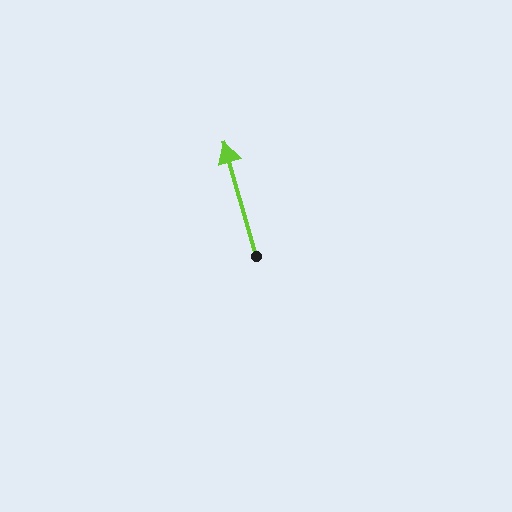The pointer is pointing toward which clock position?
Roughly 11 o'clock.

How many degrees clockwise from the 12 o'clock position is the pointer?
Approximately 344 degrees.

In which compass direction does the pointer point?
North.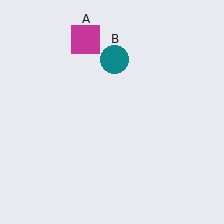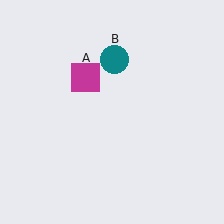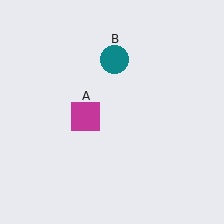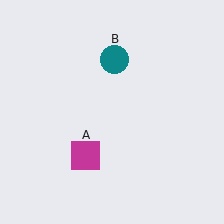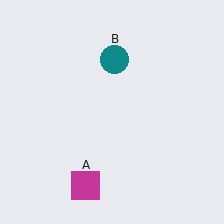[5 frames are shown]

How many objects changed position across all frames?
1 object changed position: magenta square (object A).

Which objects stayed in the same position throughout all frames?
Teal circle (object B) remained stationary.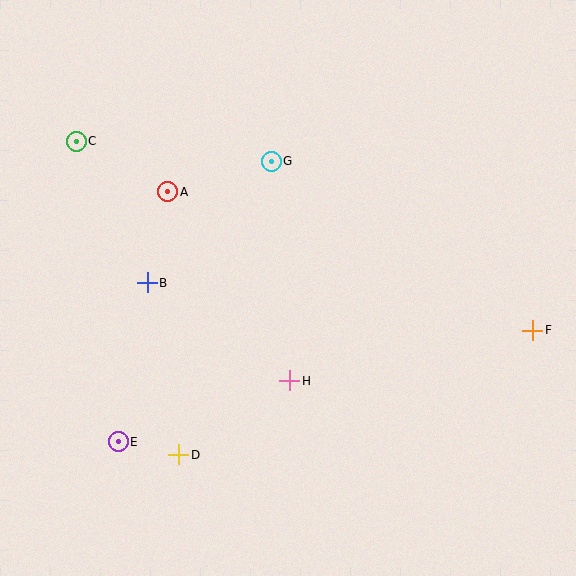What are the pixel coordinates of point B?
Point B is at (147, 283).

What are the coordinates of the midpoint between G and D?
The midpoint between G and D is at (225, 308).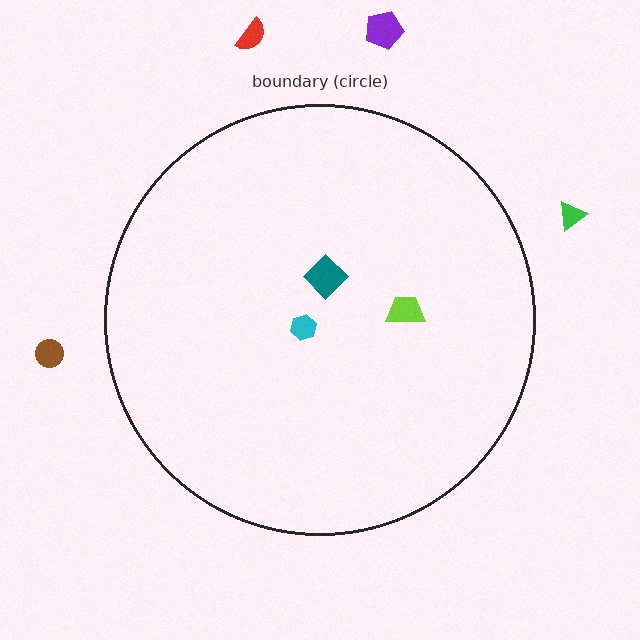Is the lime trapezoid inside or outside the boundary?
Inside.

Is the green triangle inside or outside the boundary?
Outside.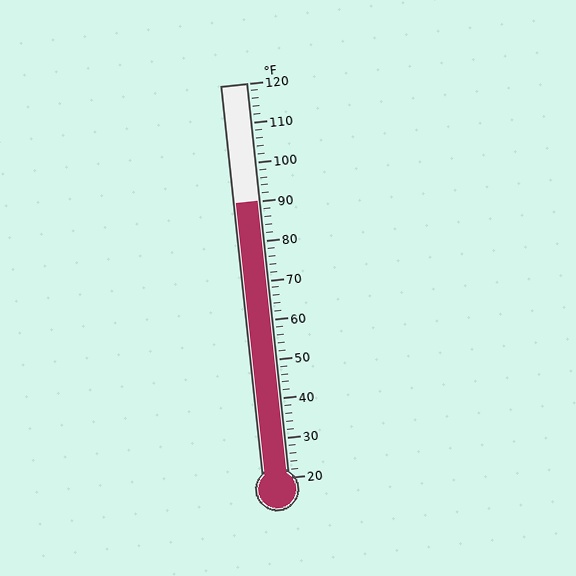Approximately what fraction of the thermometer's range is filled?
The thermometer is filled to approximately 70% of its range.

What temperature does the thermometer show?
The thermometer shows approximately 90°F.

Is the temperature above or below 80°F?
The temperature is above 80°F.